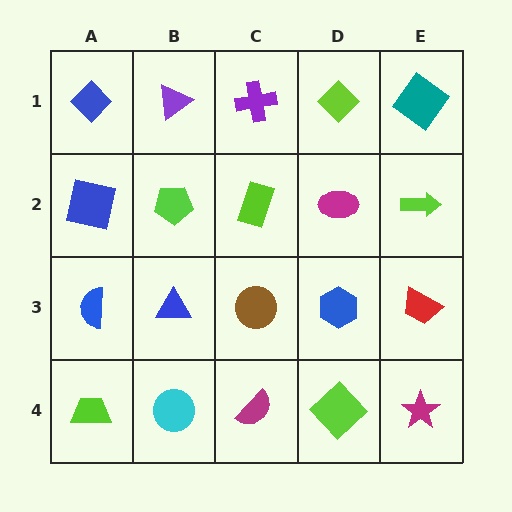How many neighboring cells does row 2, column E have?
3.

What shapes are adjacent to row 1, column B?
A lime pentagon (row 2, column B), a blue diamond (row 1, column A), a purple cross (row 1, column C).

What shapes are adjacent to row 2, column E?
A teal diamond (row 1, column E), a red trapezoid (row 3, column E), a magenta ellipse (row 2, column D).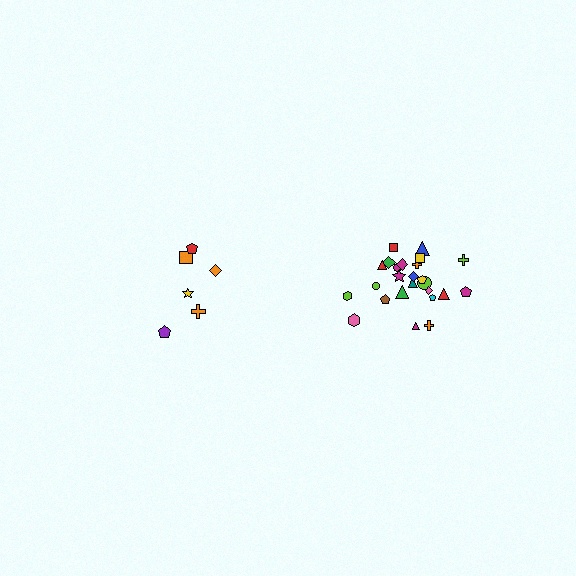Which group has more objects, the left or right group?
The right group.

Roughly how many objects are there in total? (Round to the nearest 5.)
Roughly 30 objects in total.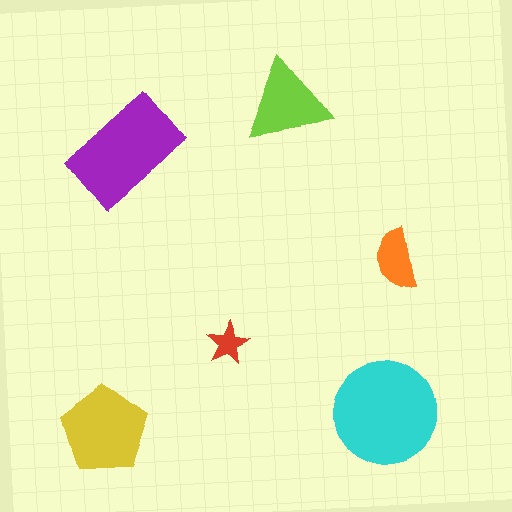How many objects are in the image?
There are 6 objects in the image.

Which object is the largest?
The cyan circle.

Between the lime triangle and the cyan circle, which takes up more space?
The cyan circle.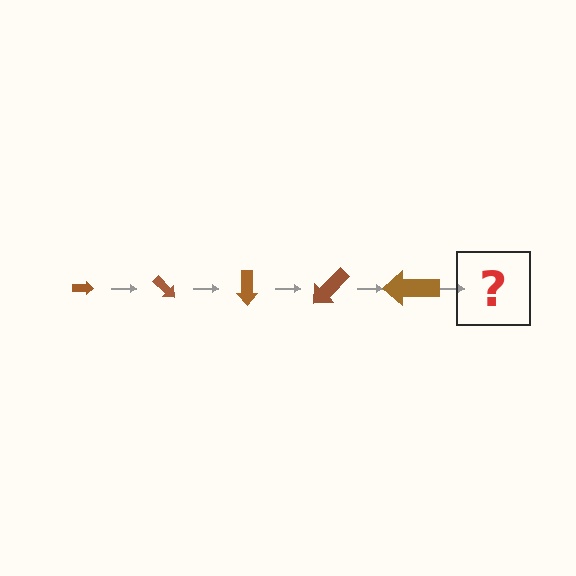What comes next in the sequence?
The next element should be an arrow, larger than the previous one and rotated 225 degrees from the start.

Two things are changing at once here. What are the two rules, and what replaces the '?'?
The two rules are that the arrow grows larger each step and it rotates 45 degrees each step. The '?' should be an arrow, larger than the previous one and rotated 225 degrees from the start.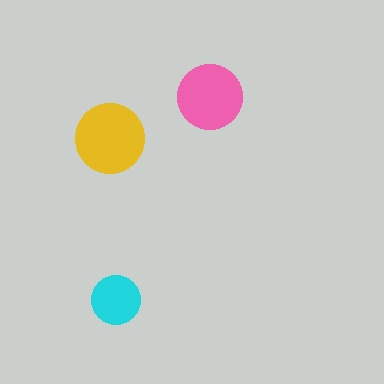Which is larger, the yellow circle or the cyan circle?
The yellow one.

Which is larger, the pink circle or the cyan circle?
The pink one.